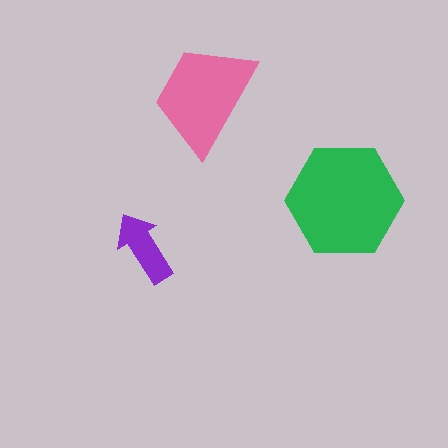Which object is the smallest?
The purple arrow.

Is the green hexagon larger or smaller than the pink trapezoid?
Larger.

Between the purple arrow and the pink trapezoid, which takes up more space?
The pink trapezoid.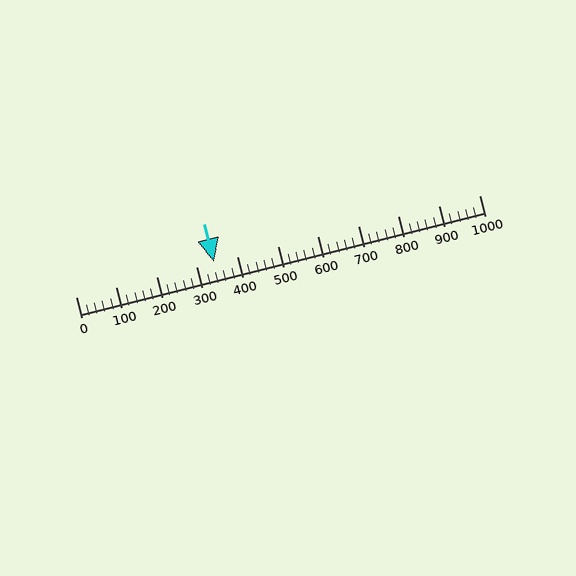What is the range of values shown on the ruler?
The ruler shows values from 0 to 1000.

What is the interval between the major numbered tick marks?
The major tick marks are spaced 100 units apart.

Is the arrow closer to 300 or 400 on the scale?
The arrow is closer to 300.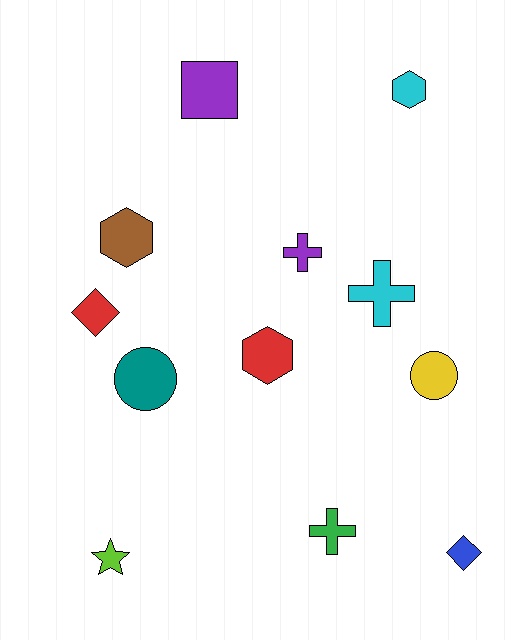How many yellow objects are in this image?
There is 1 yellow object.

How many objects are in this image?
There are 12 objects.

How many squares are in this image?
There is 1 square.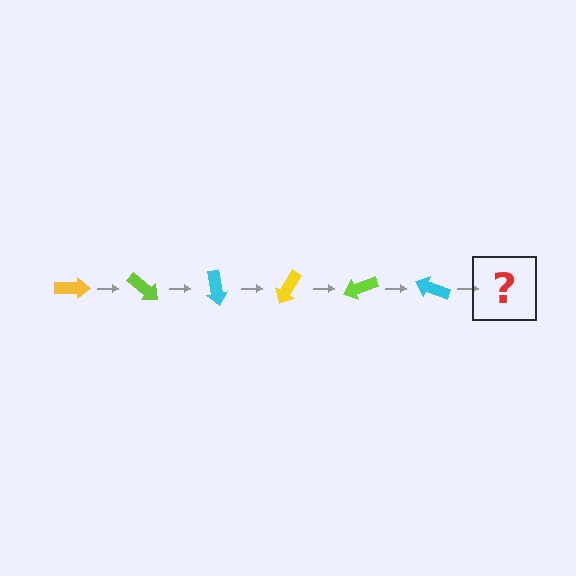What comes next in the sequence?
The next element should be a yellow arrow, rotated 240 degrees from the start.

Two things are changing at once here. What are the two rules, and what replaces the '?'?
The two rules are that it rotates 40 degrees each step and the color cycles through yellow, lime, and cyan. The '?' should be a yellow arrow, rotated 240 degrees from the start.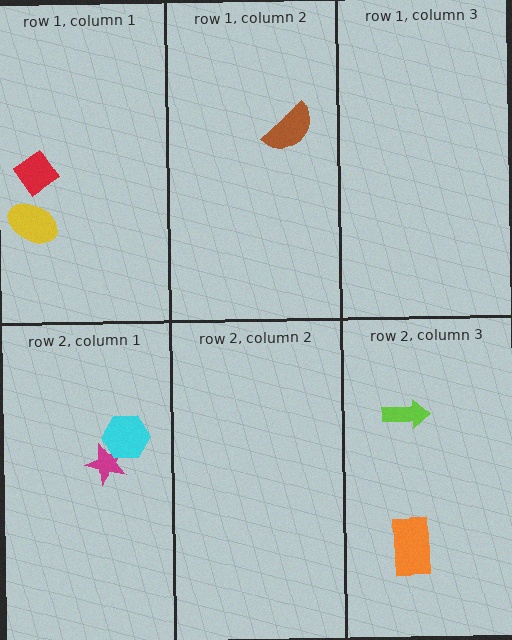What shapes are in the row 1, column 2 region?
The brown semicircle.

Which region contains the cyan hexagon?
The row 2, column 1 region.